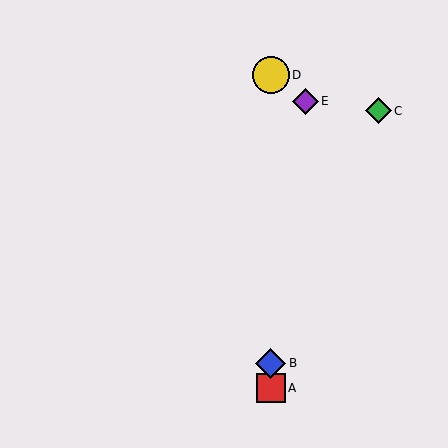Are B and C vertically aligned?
No, B is at x≈271 and C is at x≈379.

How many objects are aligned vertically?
3 objects (A, B, D) are aligned vertically.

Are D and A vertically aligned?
Yes, both are at x≈271.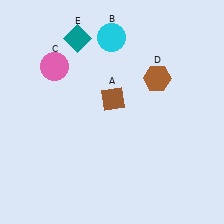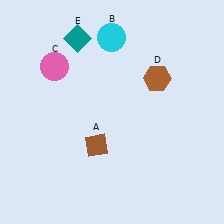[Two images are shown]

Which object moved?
The brown diamond (A) moved down.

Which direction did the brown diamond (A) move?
The brown diamond (A) moved down.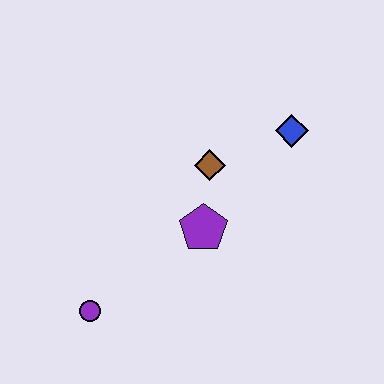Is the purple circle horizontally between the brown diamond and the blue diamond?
No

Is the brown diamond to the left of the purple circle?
No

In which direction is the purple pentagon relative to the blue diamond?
The purple pentagon is below the blue diamond.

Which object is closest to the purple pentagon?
The brown diamond is closest to the purple pentagon.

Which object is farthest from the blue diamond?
The purple circle is farthest from the blue diamond.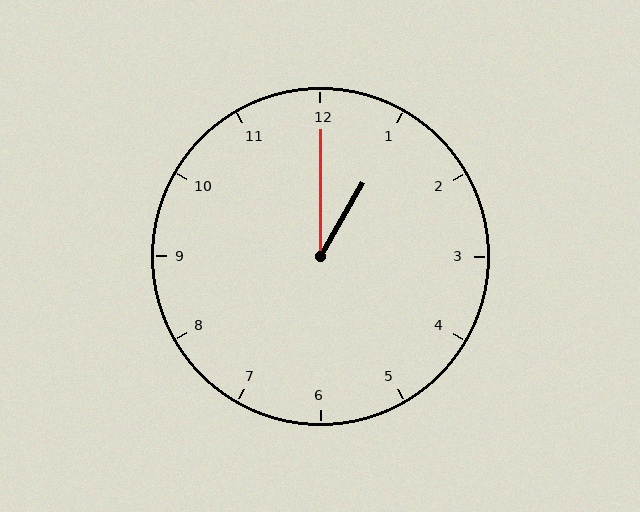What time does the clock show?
1:00.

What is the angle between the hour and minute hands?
Approximately 30 degrees.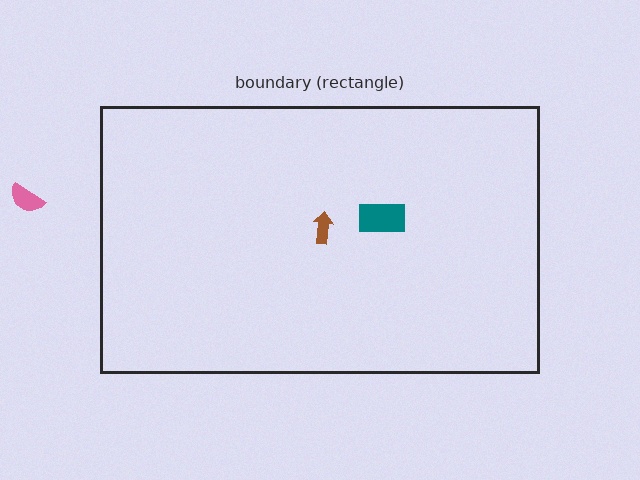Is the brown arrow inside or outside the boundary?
Inside.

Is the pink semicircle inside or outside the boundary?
Outside.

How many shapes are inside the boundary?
2 inside, 1 outside.